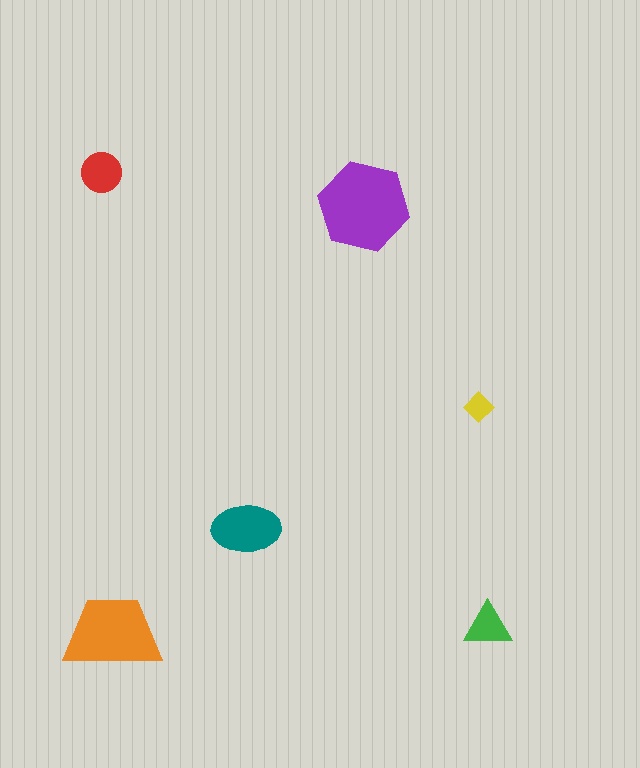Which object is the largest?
The purple hexagon.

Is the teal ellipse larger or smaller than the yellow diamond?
Larger.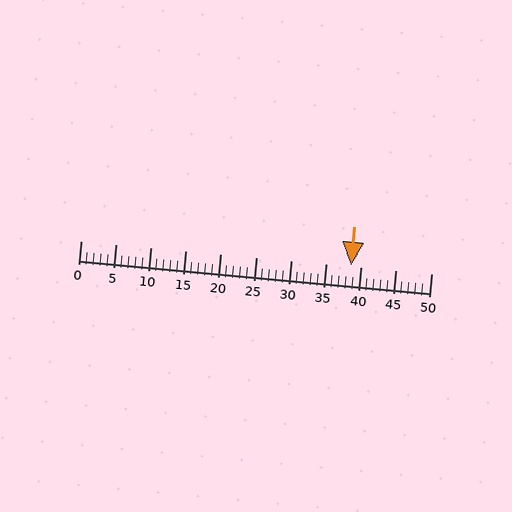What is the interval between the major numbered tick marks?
The major tick marks are spaced 5 units apart.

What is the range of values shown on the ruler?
The ruler shows values from 0 to 50.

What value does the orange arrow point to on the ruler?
The orange arrow points to approximately 38.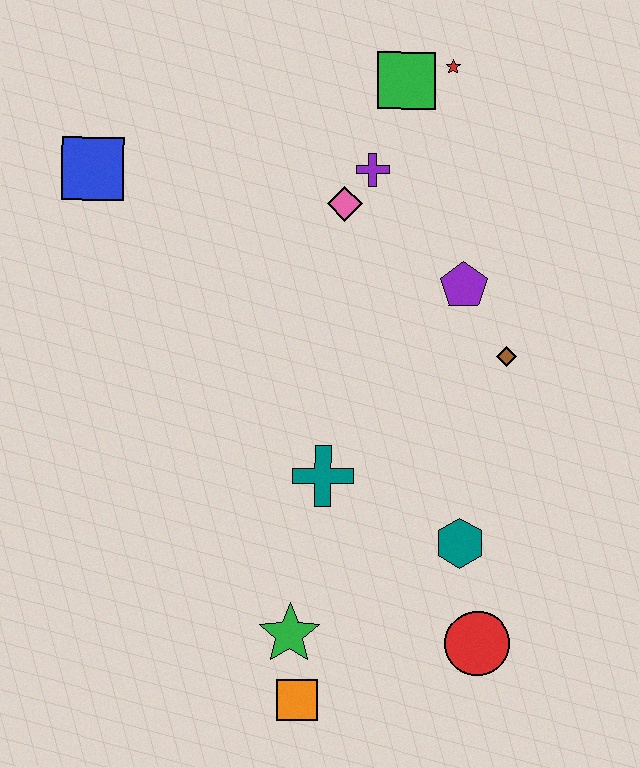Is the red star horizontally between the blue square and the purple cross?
No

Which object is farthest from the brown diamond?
The blue square is farthest from the brown diamond.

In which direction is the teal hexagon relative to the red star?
The teal hexagon is below the red star.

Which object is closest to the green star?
The orange square is closest to the green star.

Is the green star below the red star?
Yes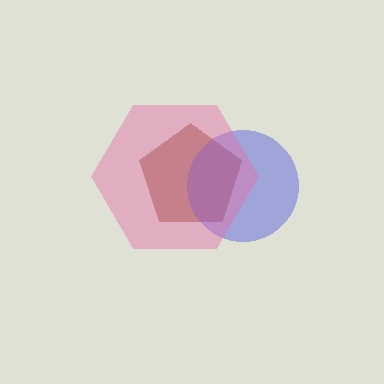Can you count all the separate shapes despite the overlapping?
Yes, there are 3 separate shapes.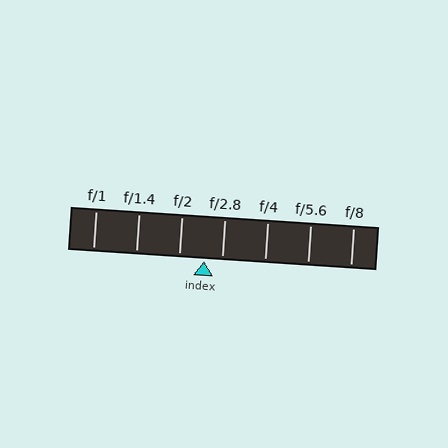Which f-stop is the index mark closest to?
The index mark is closest to f/2.8.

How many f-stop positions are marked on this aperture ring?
There are 7 f-stop positions marked.